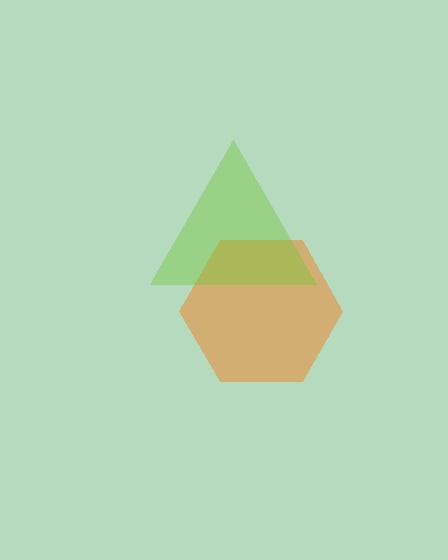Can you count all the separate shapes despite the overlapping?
Yes, there are 2 separate shapes.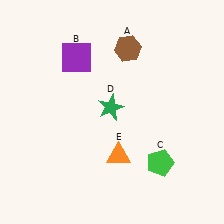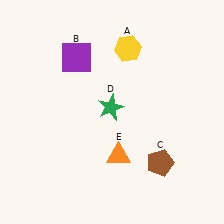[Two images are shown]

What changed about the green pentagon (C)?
In Image 1, C is green. In Image 2, it changed to brown.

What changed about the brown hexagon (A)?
In Image 1, A is brown. In Image 2, it changed to yellow.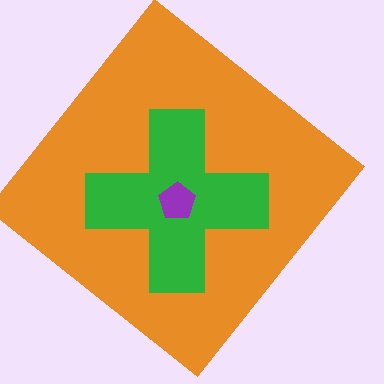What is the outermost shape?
The orange diamond.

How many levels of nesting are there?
3.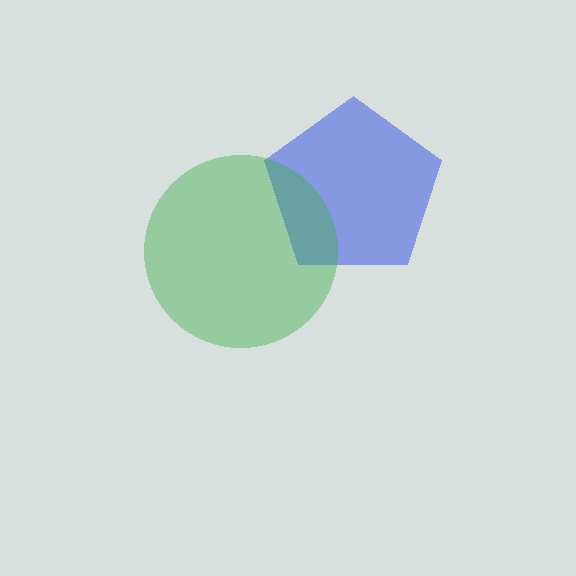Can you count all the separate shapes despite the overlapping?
Yes, there are 2 separate shapes.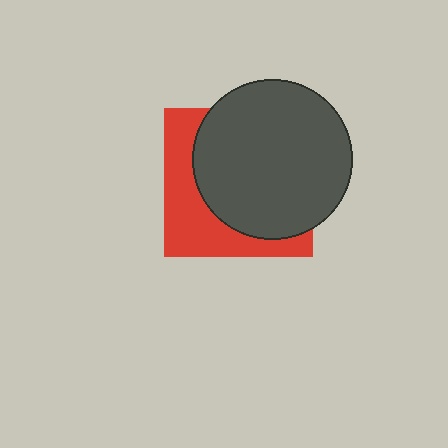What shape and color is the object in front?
The object in front is a dark gray circle.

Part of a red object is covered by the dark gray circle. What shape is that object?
It is a square.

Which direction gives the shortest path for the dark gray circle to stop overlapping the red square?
Moving toward the upper-right gives the shortest separation.